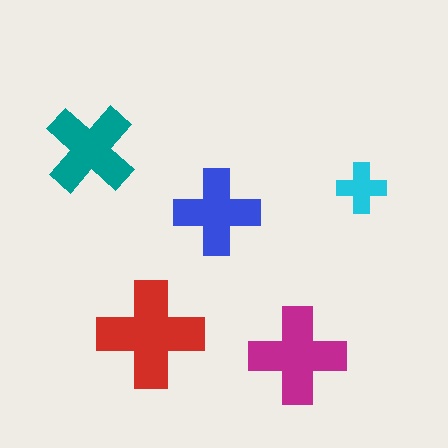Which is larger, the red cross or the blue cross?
The red one.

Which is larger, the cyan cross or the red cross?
The red one.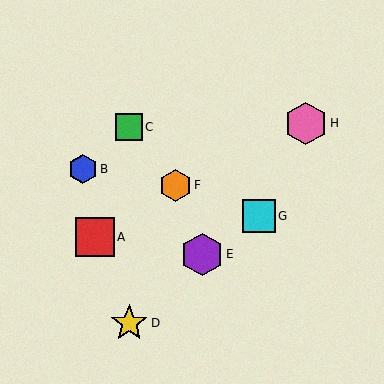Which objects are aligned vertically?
Objects C, D are aligned vertically.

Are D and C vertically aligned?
Yes, both are at x≈129.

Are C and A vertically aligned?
No, C is at x≈129 and A is at x≈95.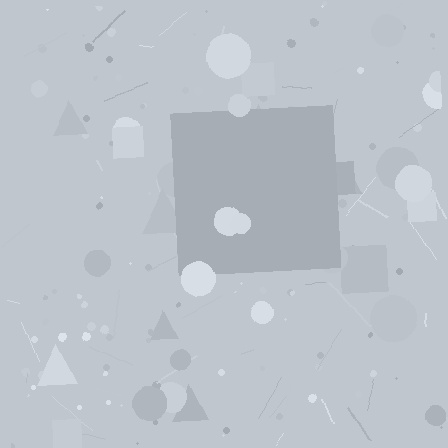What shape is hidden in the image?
A square is hidden in the image.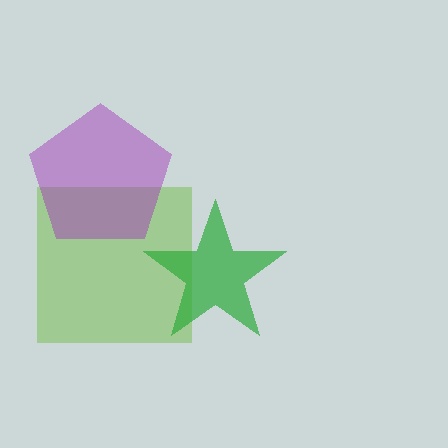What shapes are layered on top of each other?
The layered shapes are: a lime square, a green star, a purple pentagon.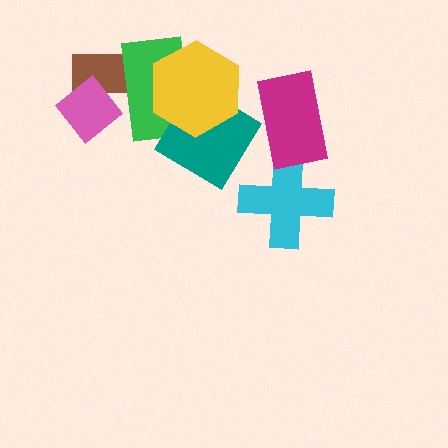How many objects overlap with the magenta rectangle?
1 object overlaps with the magenta rectangle.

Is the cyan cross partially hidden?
Yes, it is partially covered by another shape.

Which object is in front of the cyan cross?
The magenta rectangle is in front of the cyan cross.